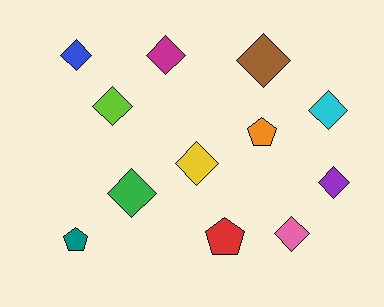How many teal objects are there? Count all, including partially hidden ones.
There is 1 teal object.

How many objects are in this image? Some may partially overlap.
There are 12 objects.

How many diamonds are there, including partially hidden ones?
There are 9 diamonds.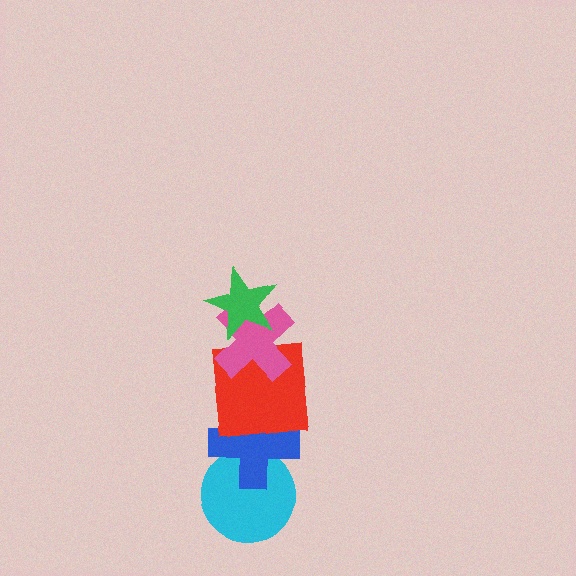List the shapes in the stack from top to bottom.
From top to bottom: the green star, the pink cross, the red square, the blue cross, the cyan circle.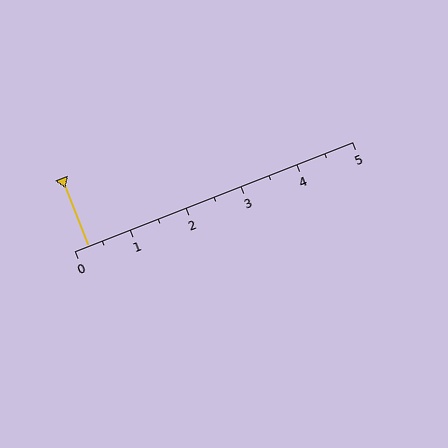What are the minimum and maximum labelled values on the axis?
The axis runs from 0 to 5.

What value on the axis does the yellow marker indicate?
The marker indicates approximately 0.2.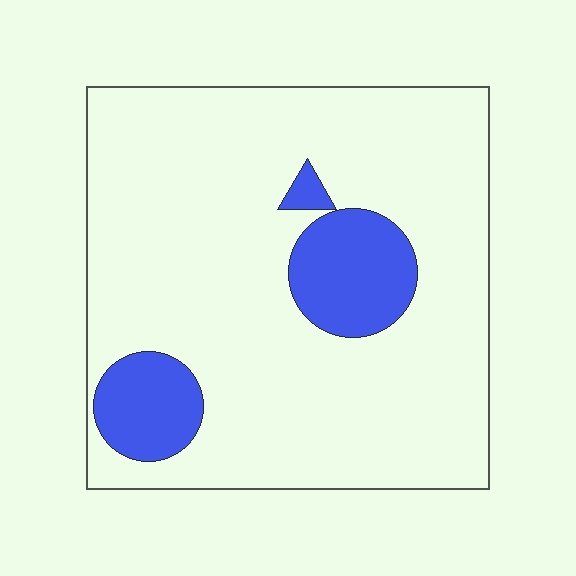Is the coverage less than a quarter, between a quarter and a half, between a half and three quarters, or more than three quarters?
Less than a quarter.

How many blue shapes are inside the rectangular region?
3.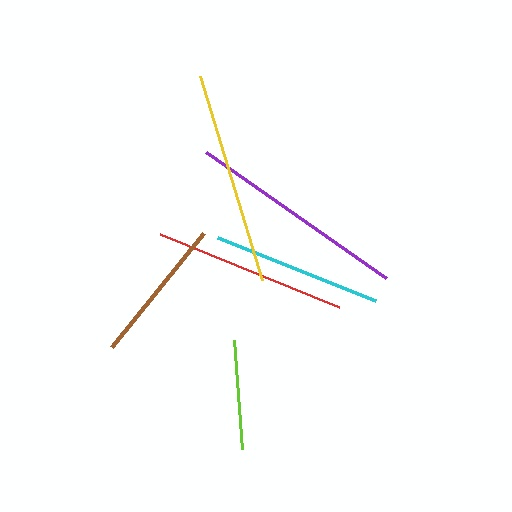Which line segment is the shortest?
The lime line is the shortest at approximately 110 pixels.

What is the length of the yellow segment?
The yellow segment is approximately 213 pixels long.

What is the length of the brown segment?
The brown segment is approximately 146 pixels long.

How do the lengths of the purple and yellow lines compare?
The purple and yellow lines are approximately the same length.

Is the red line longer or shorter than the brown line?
The red line is longer than the brown line.